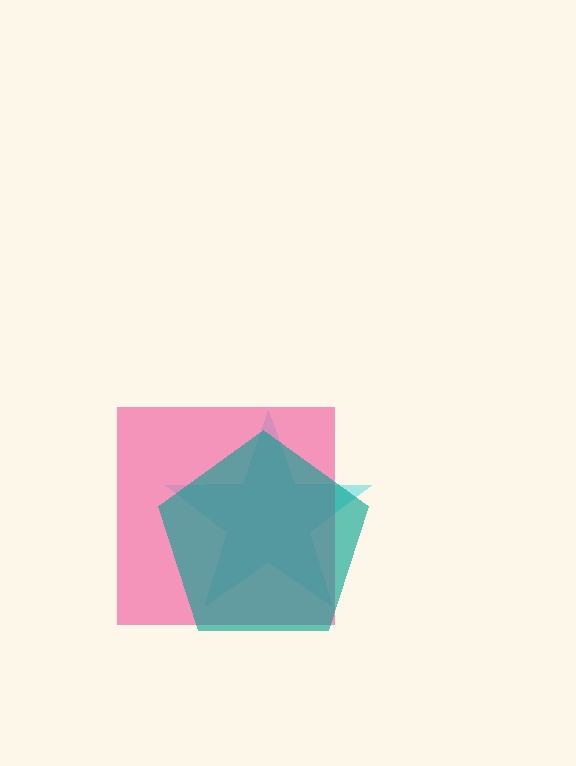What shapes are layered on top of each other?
The layered shapes are: a cyan star, a pink square, a teal pentagon.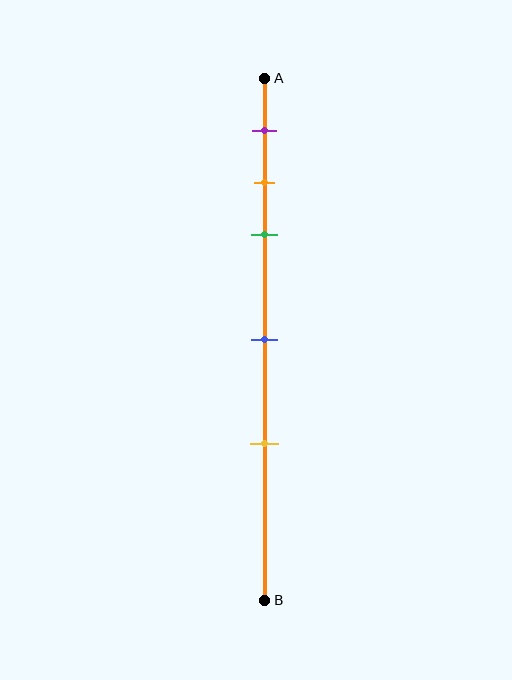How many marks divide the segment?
There are 5 marks dividing the segment.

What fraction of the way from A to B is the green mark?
The green mark is approximately 30% (0.3) of the way from A to B.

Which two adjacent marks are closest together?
The orange and green marks are the closest adjacent pair.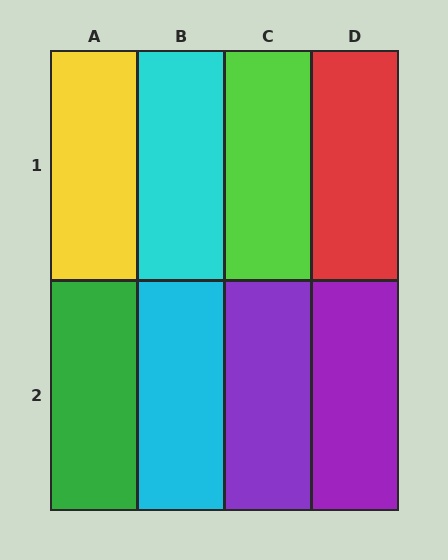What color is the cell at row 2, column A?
Green.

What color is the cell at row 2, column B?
Cyan.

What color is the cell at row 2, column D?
Purple.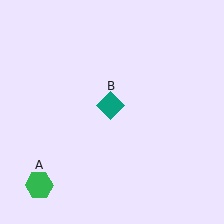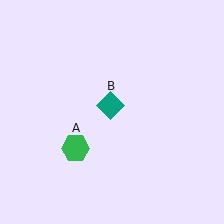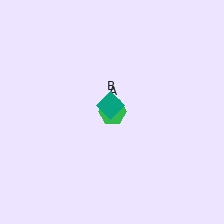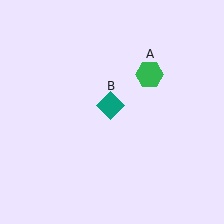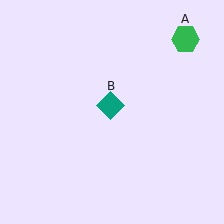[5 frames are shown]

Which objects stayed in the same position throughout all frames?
Teal diamond (object B) remained stationary.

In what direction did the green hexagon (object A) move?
The green hexagon (object A) moved up and to the right.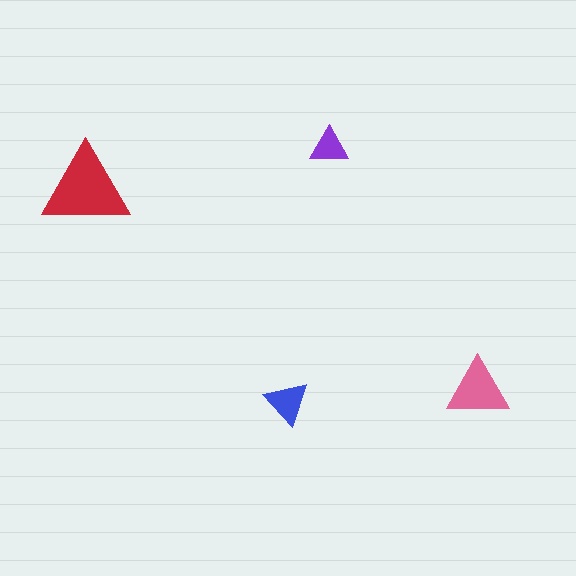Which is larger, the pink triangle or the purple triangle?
The pink one.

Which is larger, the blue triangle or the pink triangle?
The pink one.